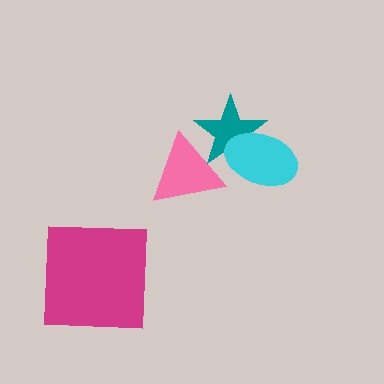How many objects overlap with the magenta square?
0 objects overlap with the magenta square.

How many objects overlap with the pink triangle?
1 object overlaps with the pink triangle.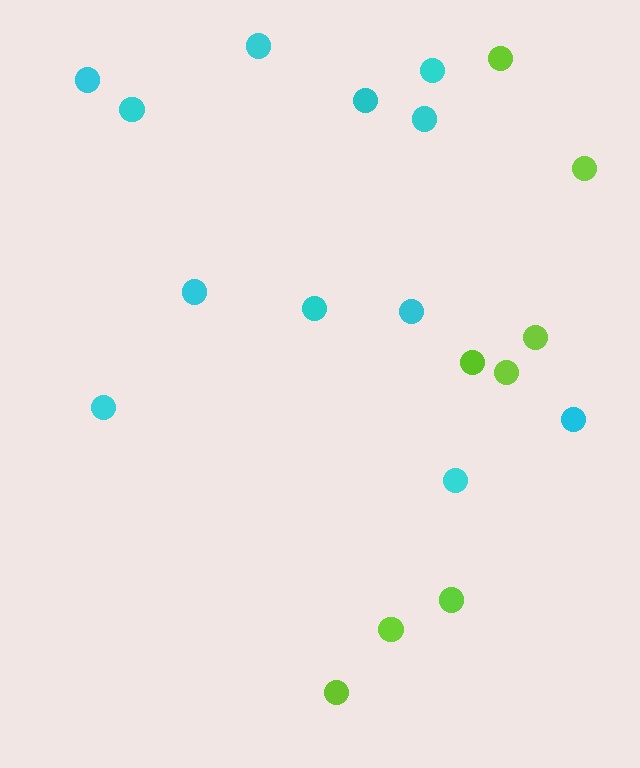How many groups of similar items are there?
There are 2 groups: one group of lime circles (8) and one group of cyan circles (12).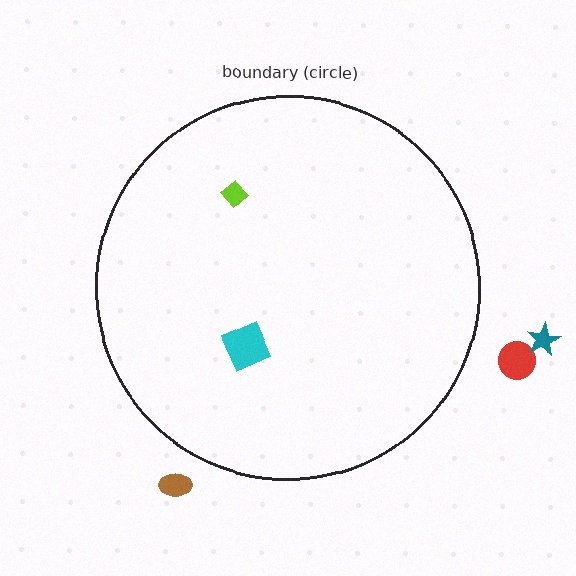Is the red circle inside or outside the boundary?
Outside.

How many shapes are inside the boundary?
2 inside, 3 outside.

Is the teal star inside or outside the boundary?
Outside.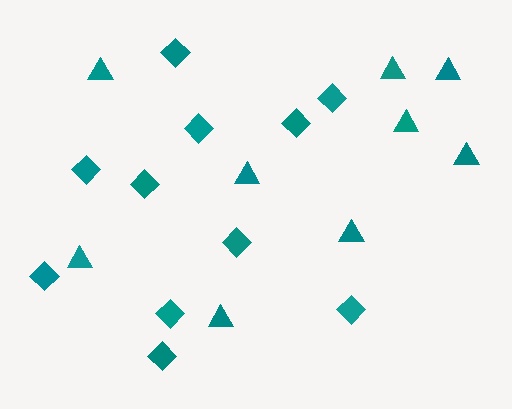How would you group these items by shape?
There are 2 groups: one group of diamonds (11) and one group of triangles (9).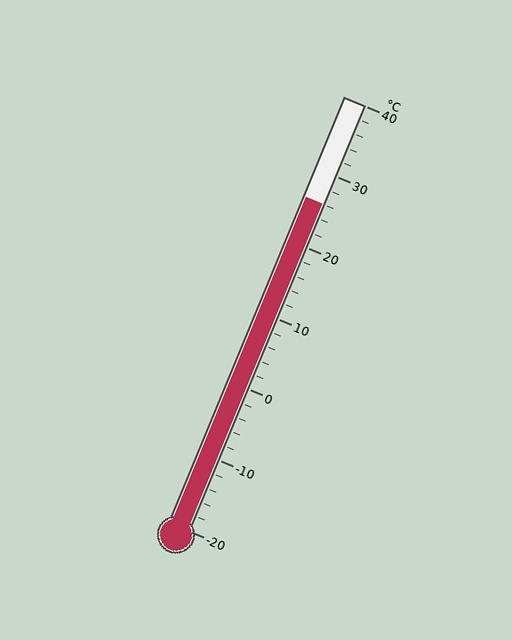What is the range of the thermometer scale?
The thermometer scale ranges from -20°C to 40°C.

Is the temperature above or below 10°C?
The temperature is above 10°C.